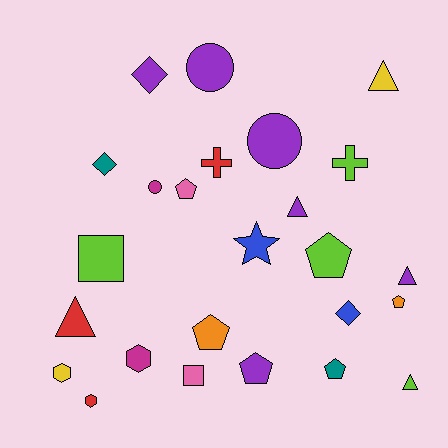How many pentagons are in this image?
There are 6 pentagons.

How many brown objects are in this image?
There are no brown objects.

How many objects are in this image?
There are 25 objects.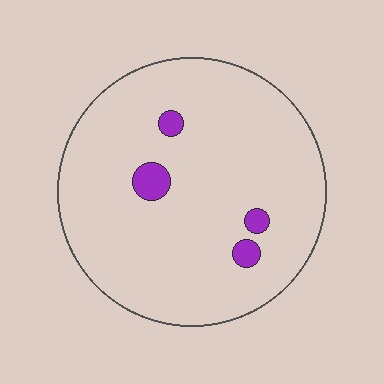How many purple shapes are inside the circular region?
4.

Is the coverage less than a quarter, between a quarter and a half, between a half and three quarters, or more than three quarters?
Less than a quarter.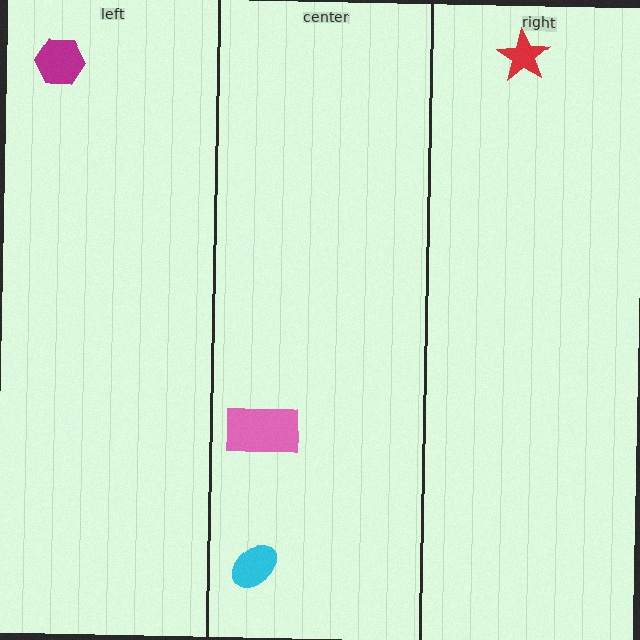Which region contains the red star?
The right region.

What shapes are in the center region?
The cyan ellipse, the pink rectangle.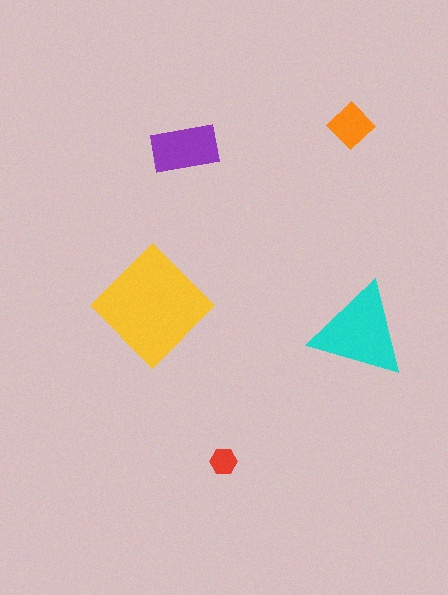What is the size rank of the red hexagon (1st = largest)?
5th.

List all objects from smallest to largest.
The red hexagon, the orange diamond, the purple rectangle, the cyan triangle, the yellow diamond.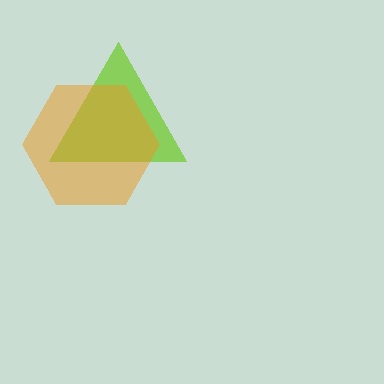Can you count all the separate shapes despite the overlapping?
Yes, there are 2 separate shapes.